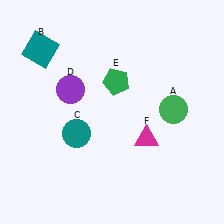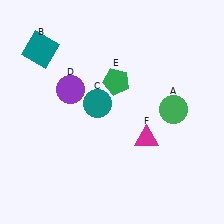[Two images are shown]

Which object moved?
The teal circle (C) moved up.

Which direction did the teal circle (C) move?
The teal circle (C) moved up.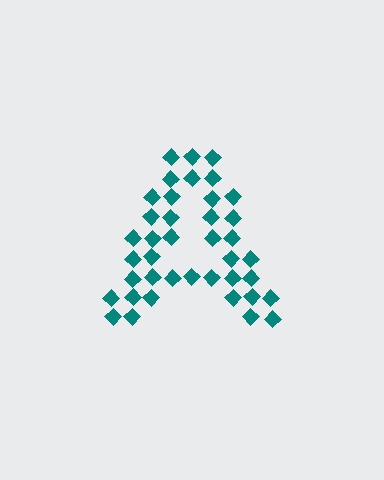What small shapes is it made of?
It is made of small diamonds.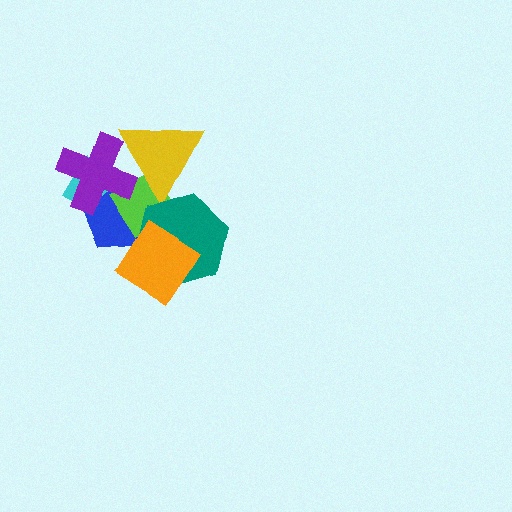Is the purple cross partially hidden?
Yes, it is partially covered by another shape.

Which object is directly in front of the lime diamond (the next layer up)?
The purple cross is directly in front of the lime diamond.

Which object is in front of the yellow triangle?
The teal hexagon is in front of the yellow triangle.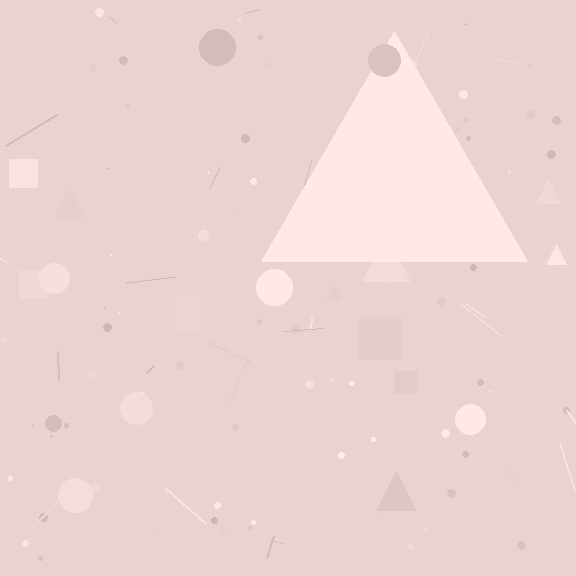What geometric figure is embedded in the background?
A triangle is embedded in the background.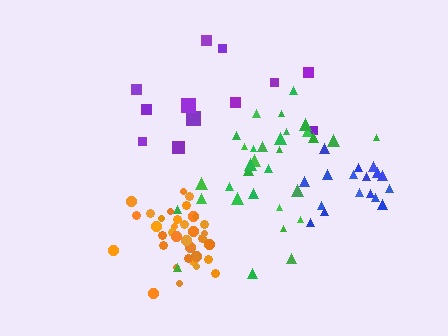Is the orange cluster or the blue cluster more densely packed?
Orange.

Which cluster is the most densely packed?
Orange.